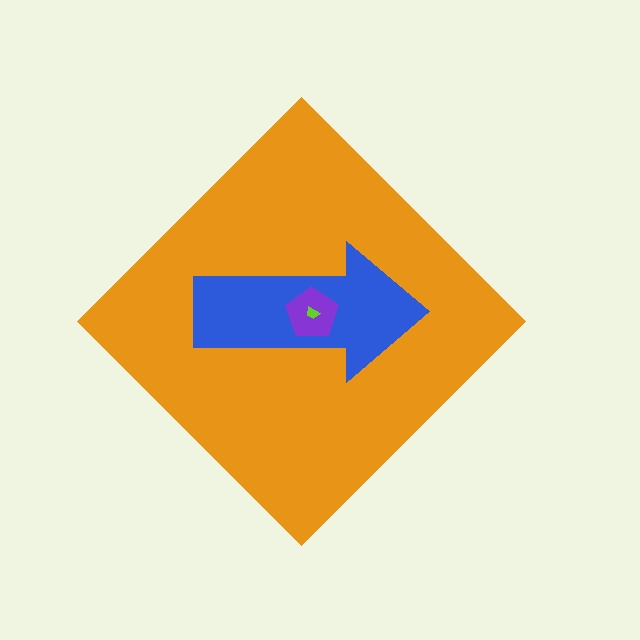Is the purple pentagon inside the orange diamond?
Yes.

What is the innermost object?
The lime trapezoid.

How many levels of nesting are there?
4.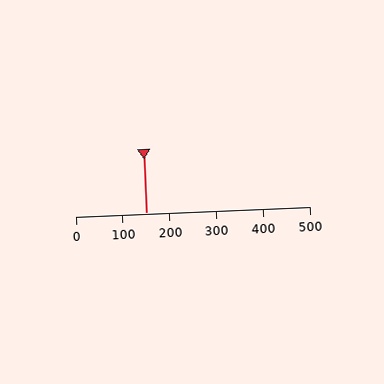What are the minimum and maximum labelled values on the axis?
The axis runs from 0 to 500.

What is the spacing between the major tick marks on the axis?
The major ticks are spaced 100 apart.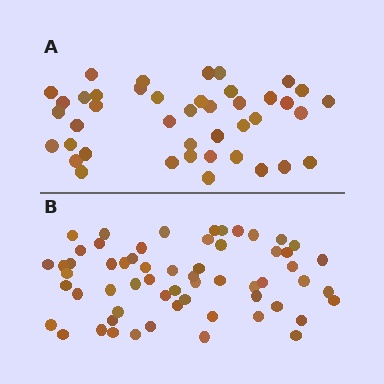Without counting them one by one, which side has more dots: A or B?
Region B (the bottom region) has more dots.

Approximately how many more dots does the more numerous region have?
Region B has approximately 20 more dots than region A.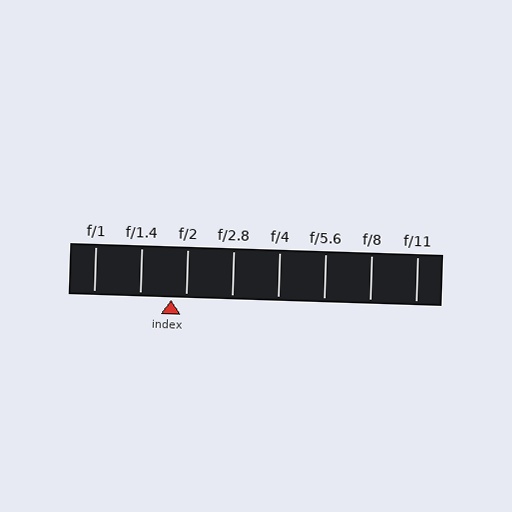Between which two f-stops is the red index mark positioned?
The index mark is between f/1.4 and f/2.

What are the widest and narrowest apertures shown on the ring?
The widest aperture shown is f/1 and the narrowest is f/11.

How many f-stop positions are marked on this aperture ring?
There are 8 f-stop positions marked.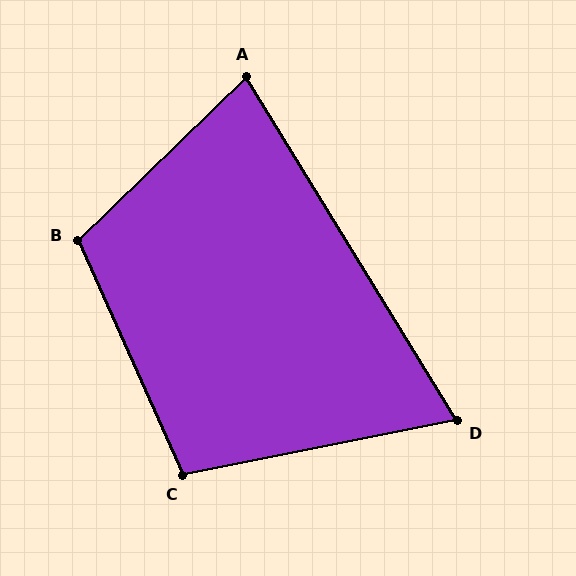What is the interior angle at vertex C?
Approximately 103 degrees (obtuse).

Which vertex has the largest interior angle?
B, at approximately 110 degrees.